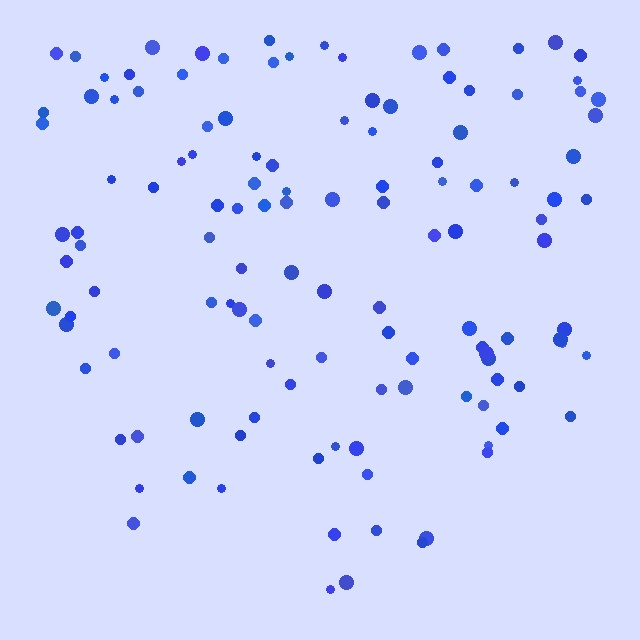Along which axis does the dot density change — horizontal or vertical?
Vertical.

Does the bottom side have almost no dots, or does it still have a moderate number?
Still a moderate number, just noticeably fewer than the top.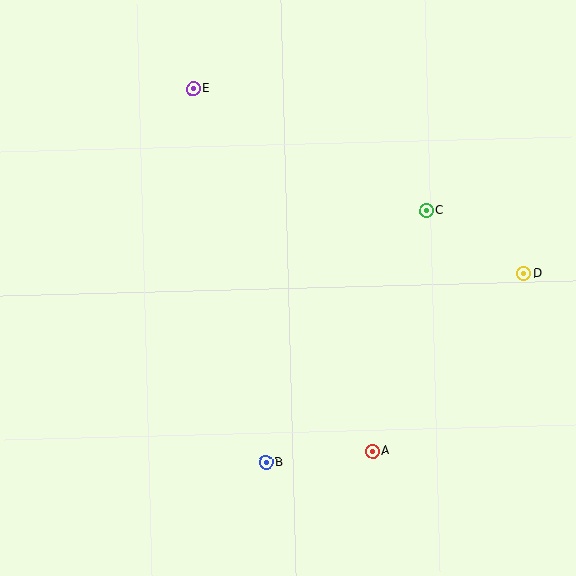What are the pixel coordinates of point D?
Point D is at (523, 273).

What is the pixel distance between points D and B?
The distance between D and B is 320 pixels.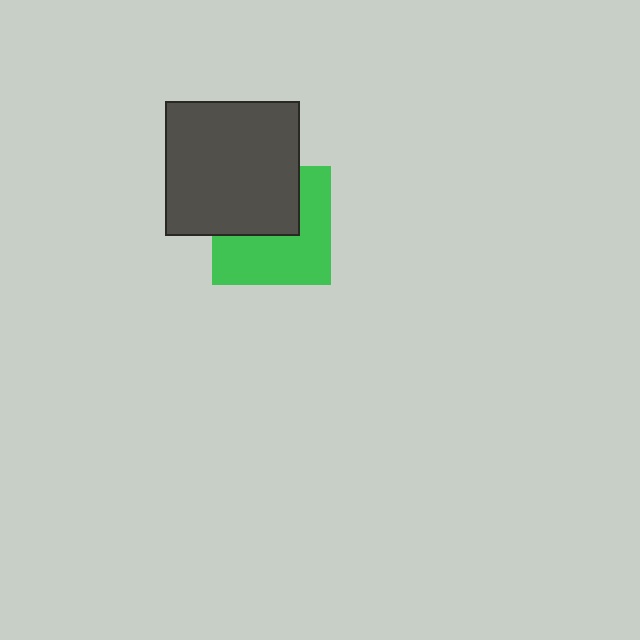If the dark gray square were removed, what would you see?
You would see the complete green square.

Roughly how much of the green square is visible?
About half of it is visible (roughly 57%).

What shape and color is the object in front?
The object in front is a dark gray square.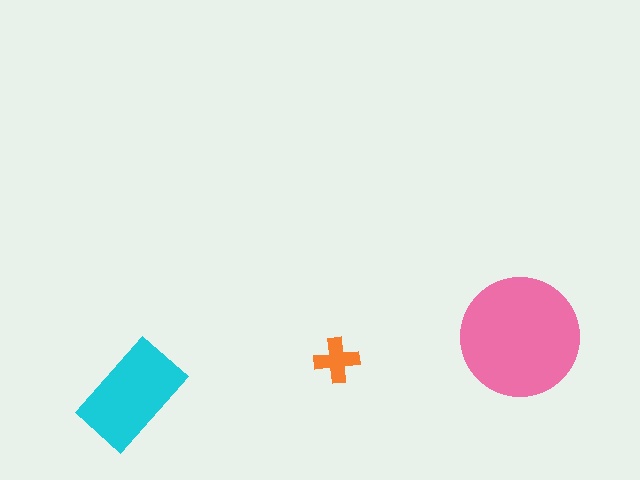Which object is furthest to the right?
The pink circle is rightmost.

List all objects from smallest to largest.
The orange cross, the cyan rectangle, the pink circle.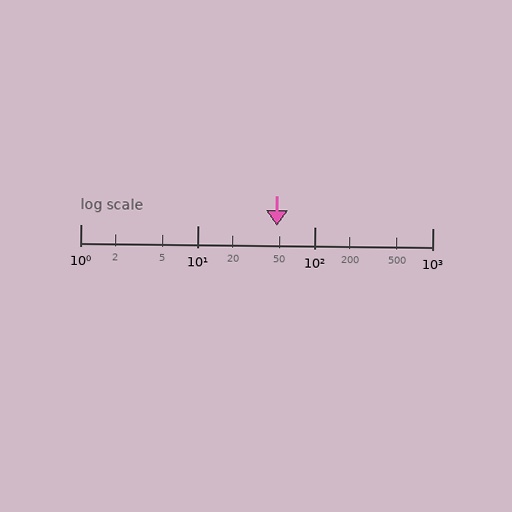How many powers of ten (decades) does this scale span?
The scale spans 3 decades, from 1 to 1000.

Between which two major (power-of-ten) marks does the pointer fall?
The pointer is between 10 and 100.